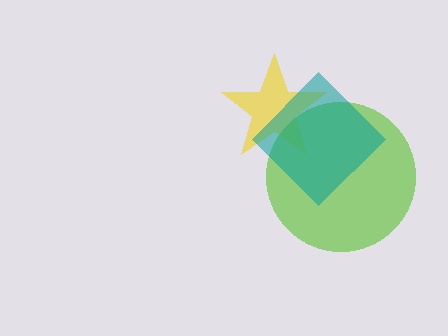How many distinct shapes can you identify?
There are 3 distinct shapes: a yellow star, a lime circle, a teal diamond.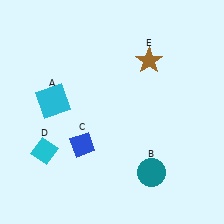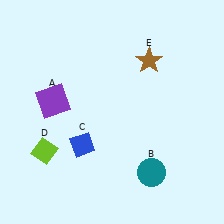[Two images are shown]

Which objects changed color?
A changed from cyan to purple. D changed from cyan to lime.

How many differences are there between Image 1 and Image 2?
There are 2 differences between the two images.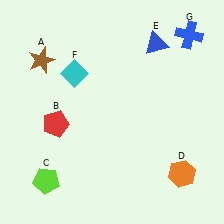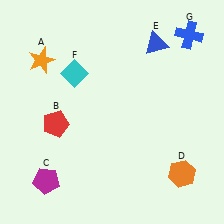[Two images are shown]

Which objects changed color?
A changed from brown to orange. C changed from lime to magenta.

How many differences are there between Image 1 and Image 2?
There are 2 differences between the two images.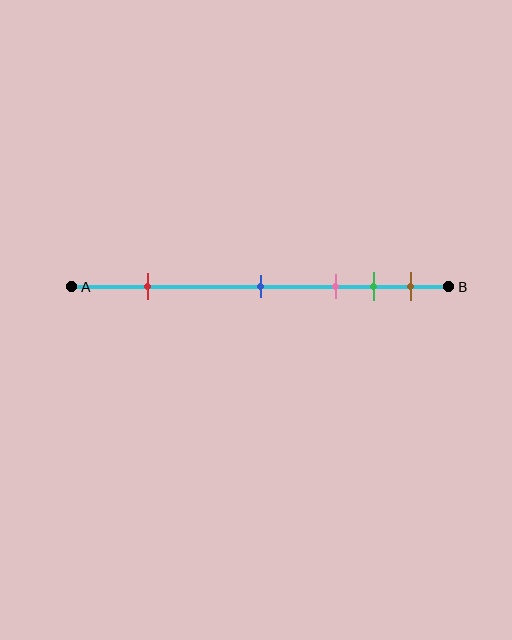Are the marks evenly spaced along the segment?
No, the marks are not evenly spaced.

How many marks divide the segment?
There are 5 marks dividing the segment.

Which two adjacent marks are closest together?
The green and brown marks are the closest adjacent pair.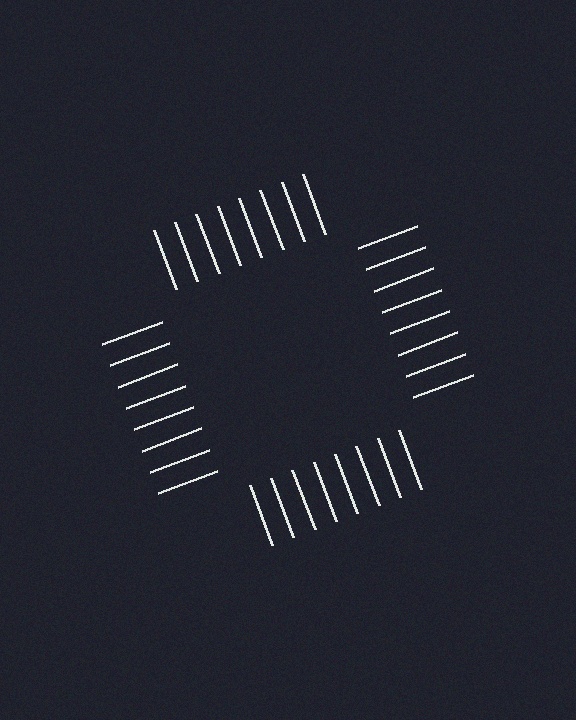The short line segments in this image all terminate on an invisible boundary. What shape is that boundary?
An illusory square — the line segments terminate on its edges but no continuous stroke is drawn.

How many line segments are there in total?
32 — 8 along each of the 4 edges.